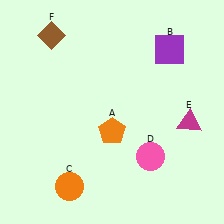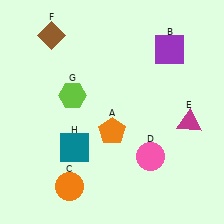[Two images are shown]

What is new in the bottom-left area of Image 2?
A teal square (H) was added in the bottom-left area of Image 2.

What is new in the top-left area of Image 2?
A lime hexagon (G) was added in the top-left area of Image 2.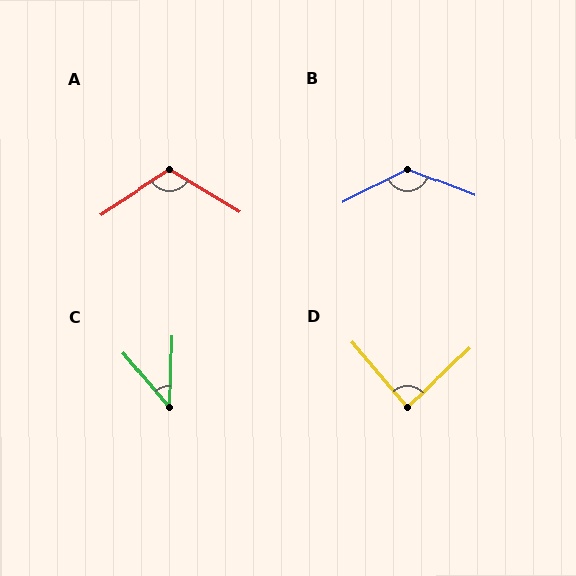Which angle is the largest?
B, at approximately 131 degrees.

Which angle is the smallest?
C, at approximately 42 degrees.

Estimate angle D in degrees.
Approximately 87 degrees.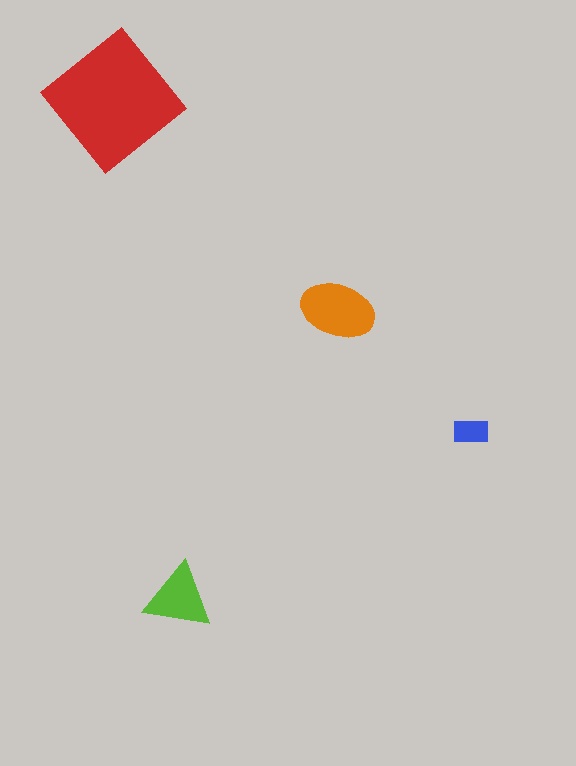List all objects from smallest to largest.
The blue rectangle, the lime triangle, the orange ellipse, the red diamond.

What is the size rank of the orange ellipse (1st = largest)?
2nd.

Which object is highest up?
The red diamond is topmost.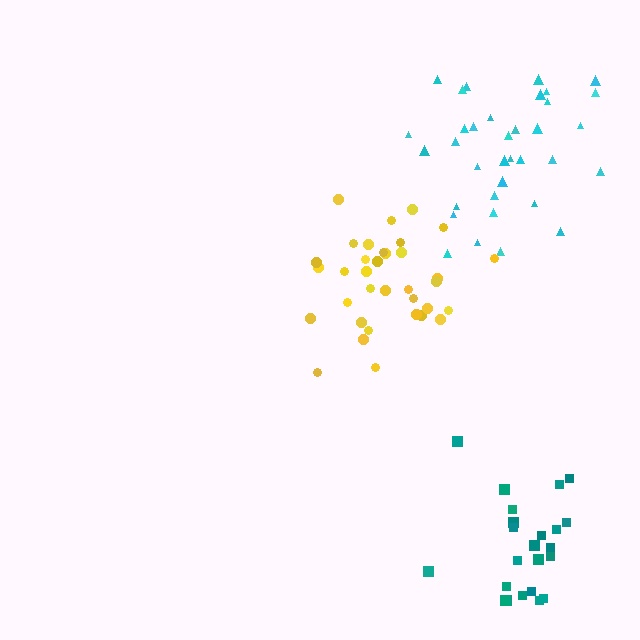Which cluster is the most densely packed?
Yellow.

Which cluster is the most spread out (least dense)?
Teal.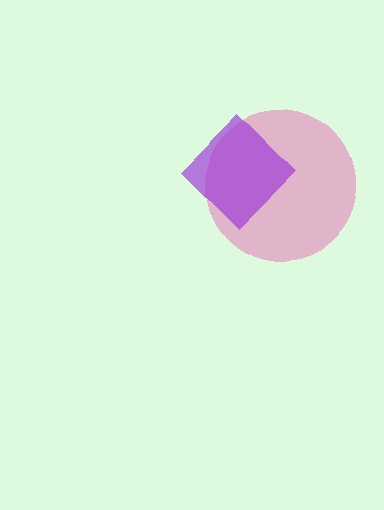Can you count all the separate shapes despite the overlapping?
Yes, there are 2 separate shapes.